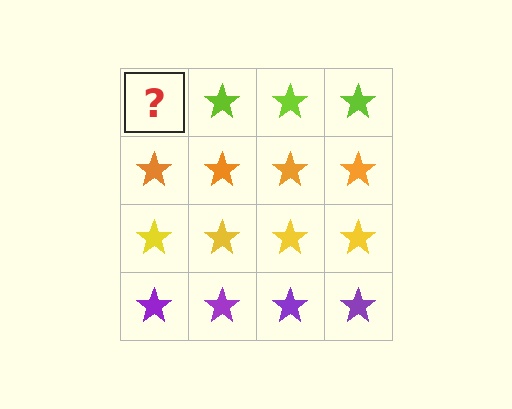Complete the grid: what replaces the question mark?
The question mark should be replaced with a lime star.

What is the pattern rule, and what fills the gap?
The rule is that each row has a consistent color. The gap should be filled with a lime star.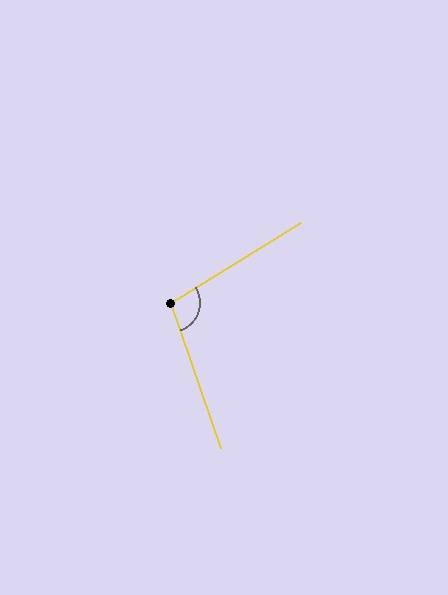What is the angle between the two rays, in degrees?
Approximately 103 degrees.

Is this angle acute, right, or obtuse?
It is obtuse.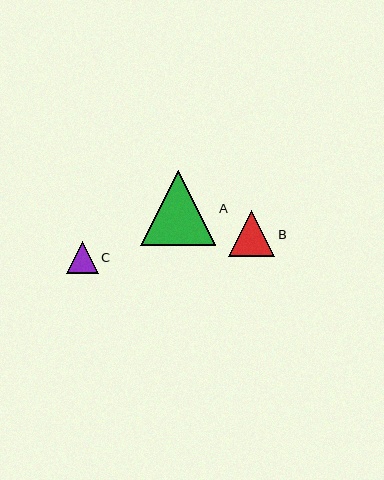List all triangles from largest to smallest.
From largest to smallest: A, B, C.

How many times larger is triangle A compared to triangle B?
Triangle A is approximately 1.6 times the size of triangle B.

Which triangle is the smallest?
Triangle C is the smallest with a size of approximately 32 pixels.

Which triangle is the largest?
Triangle A is the largest with a size of approximately 75 pixels.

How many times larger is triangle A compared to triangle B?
Triangle A is approximately 1.6 times the size of triangle B.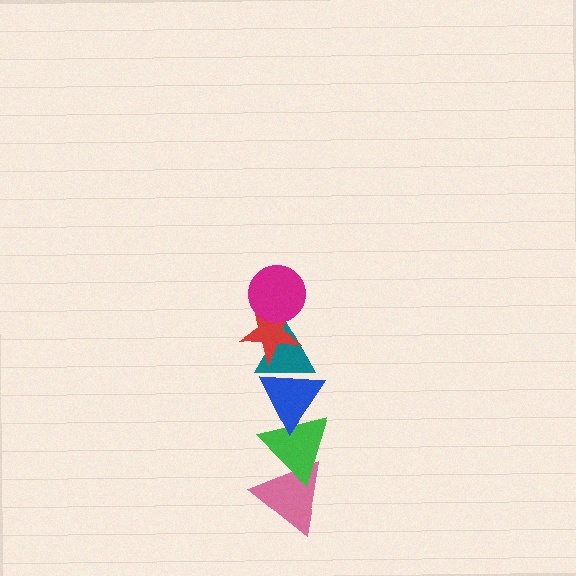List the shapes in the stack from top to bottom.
From top to bottom: the magenta circle, the red star, the teal triangle, the blue triangle, the green triangle, the pink triangle.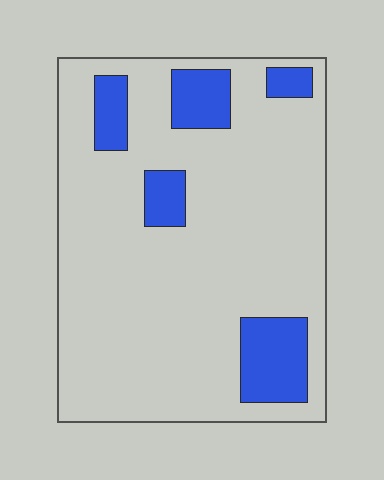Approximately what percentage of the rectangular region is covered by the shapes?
Approximately 15%.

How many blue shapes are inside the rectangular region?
5.